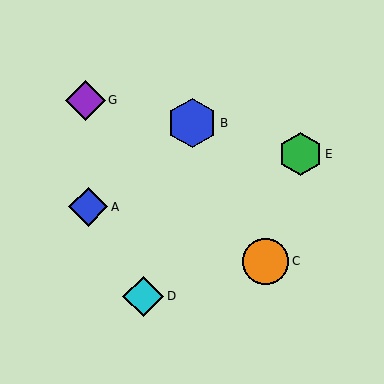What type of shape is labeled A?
Shape A is a blue diamond.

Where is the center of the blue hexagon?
The center of the blue hexagon is at (192, 123).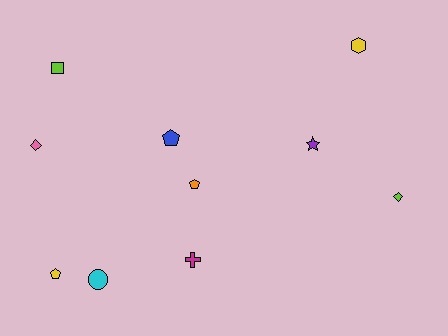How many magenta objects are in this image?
There is 1 magenta object.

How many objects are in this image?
There are 10 objects.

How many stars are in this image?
There is 1 star.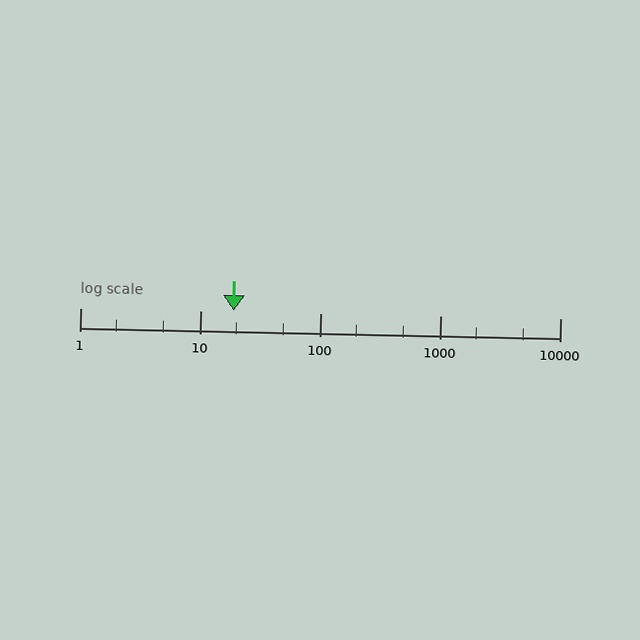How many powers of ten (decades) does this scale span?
The scale spans 4 decades, from 1 to 10000.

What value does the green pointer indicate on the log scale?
The pointer indicates approximately 19.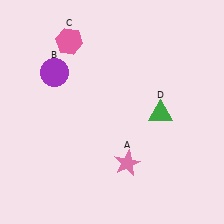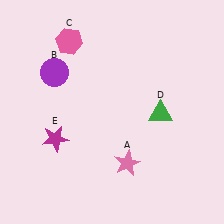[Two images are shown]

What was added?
A magenta star (E) was added in Image 2.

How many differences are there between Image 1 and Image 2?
There is 1 difference between the two images.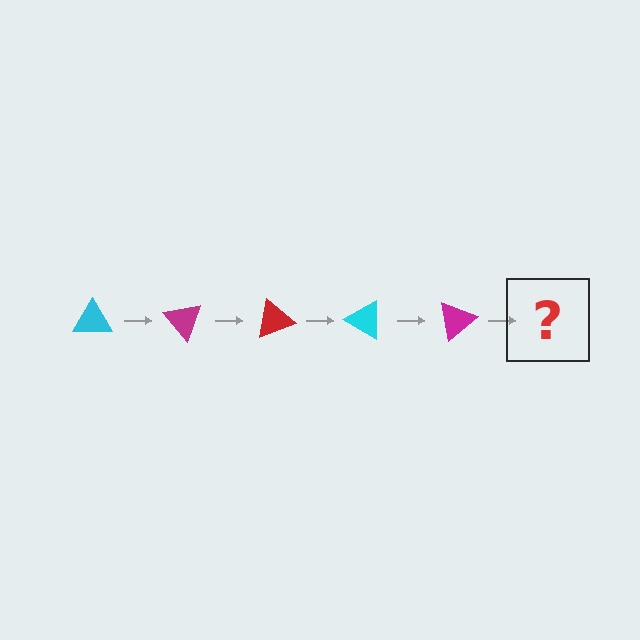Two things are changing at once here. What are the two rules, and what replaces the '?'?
The two rules are that it rotates 50 degrees each step and the color cycles through cyan, magenta, and red. The '?' should be a red triangle, rotated 250 degrees from the start.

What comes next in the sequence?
The next element should be a red triangle, rotated 250 degrees from the start.